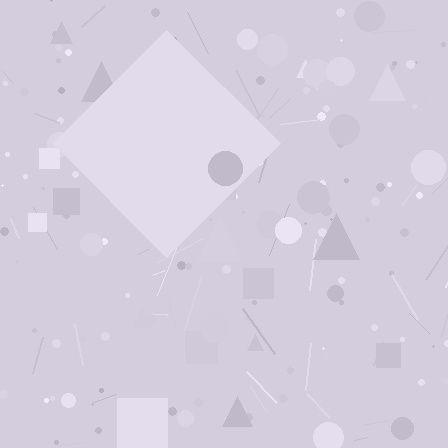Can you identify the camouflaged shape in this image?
The camouflaged shape is a diamond.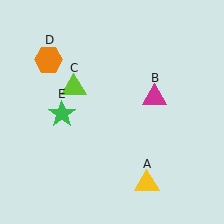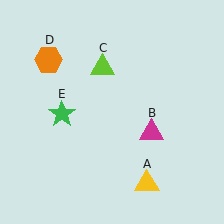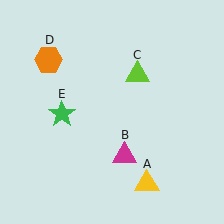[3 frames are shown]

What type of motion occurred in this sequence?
The magenta triangle (object B), lime triangle (object C) rotated clockwise around the center of the scene.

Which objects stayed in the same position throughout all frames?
Yellow triangle (object A) and orange hexagon (object D) and green star (object E) remained stationary.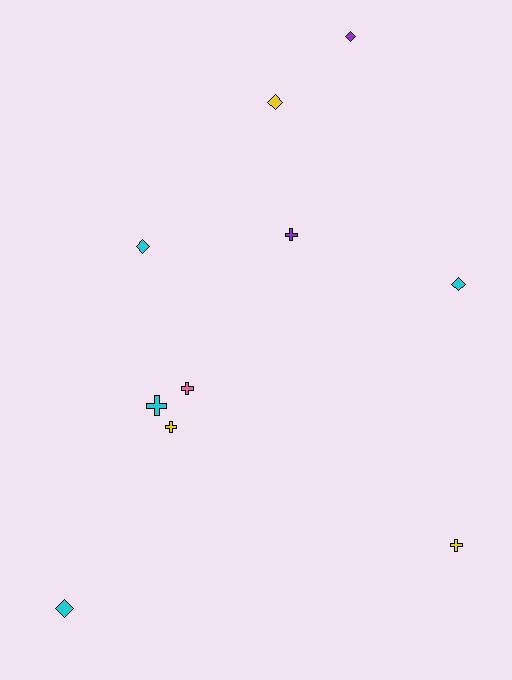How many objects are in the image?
There are 10 objects.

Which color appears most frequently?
Cyan, with 4 objects.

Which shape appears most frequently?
Cross, with 5 objects.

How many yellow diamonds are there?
There is 1 yellow diamond.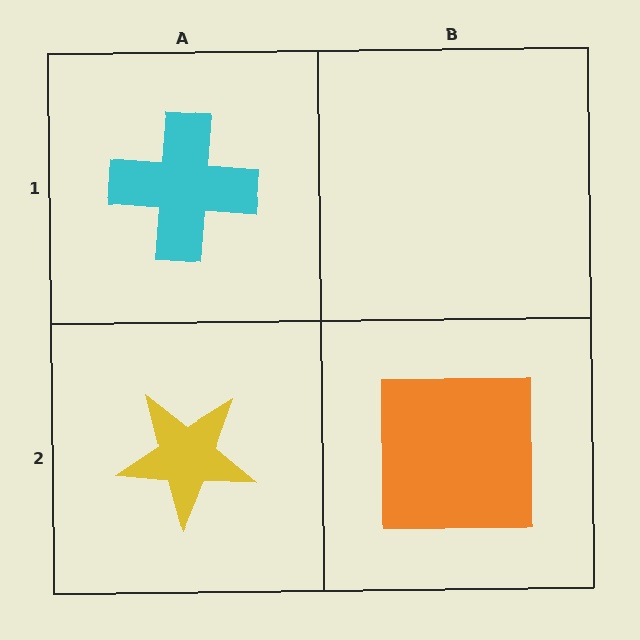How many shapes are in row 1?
1 shape.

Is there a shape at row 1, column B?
No, that cell is empty.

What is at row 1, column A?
A cyan cross.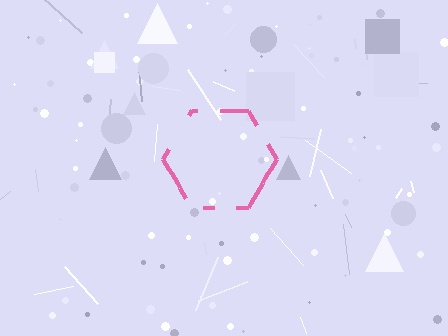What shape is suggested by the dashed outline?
The dashed outline suggests a hexagon.